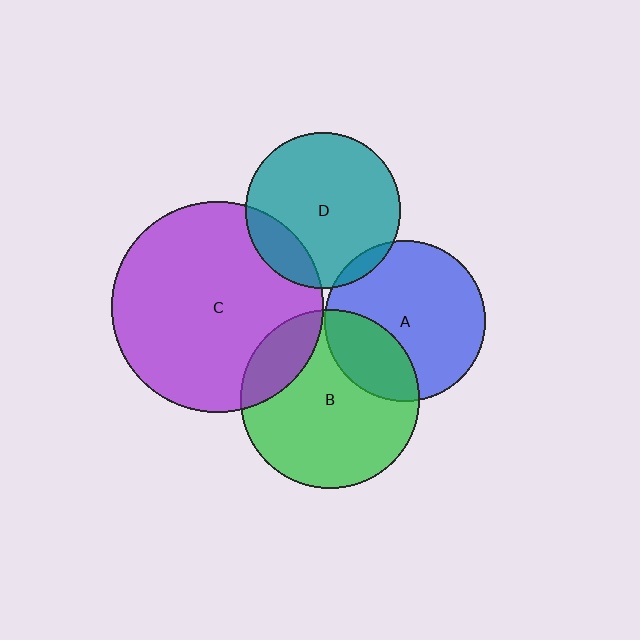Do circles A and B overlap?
Yes.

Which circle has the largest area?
Circle C (purple).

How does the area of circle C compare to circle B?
Approximately 1.4 times.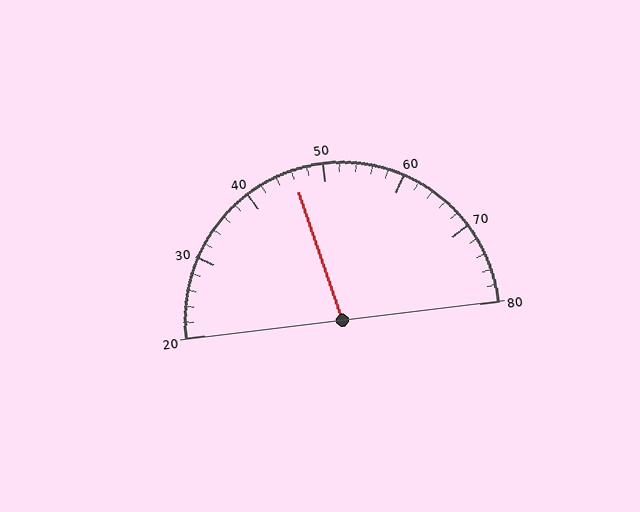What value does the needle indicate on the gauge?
The needle indicates approximately 46.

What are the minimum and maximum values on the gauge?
The gauge ranges from 20 to 80.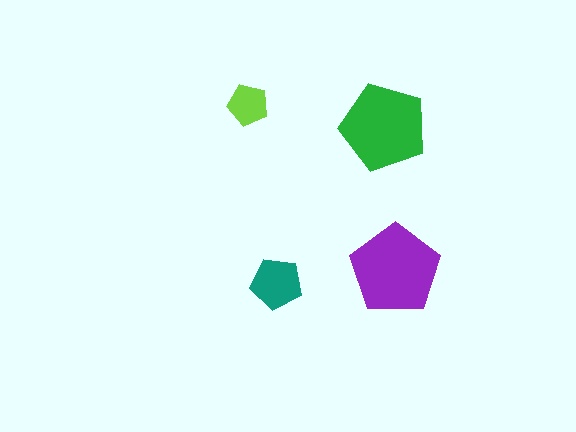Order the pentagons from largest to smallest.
the purple one, the green one, the teal one, the lime one.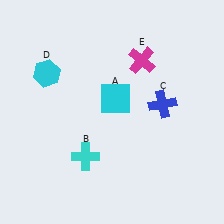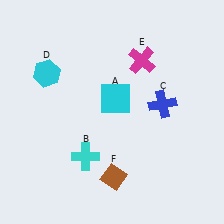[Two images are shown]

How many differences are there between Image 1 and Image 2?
There is 1 difference between the two images.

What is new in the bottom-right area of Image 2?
A brown diamond (F) was added in the bottom-right area of Image 2.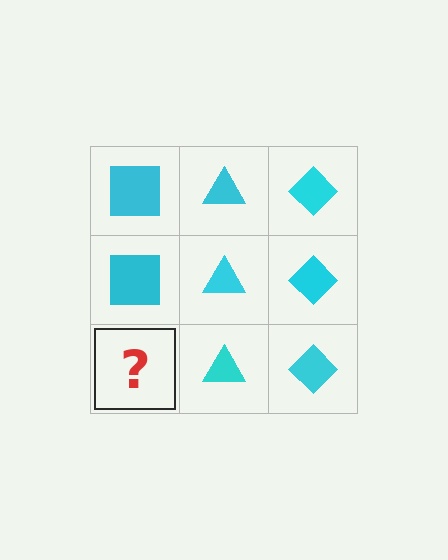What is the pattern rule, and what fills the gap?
The rule is that each column has a consistent shape. The gap should be filled with a cyan square.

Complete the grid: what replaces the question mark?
The question mark should be replaced with a cyan square.